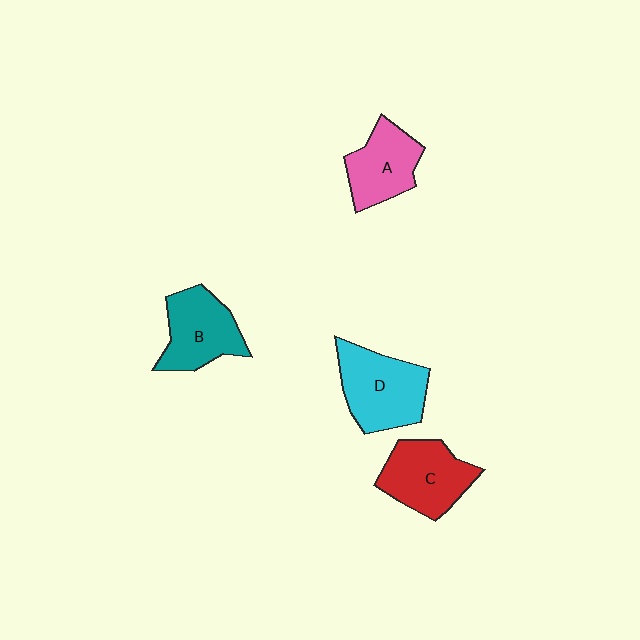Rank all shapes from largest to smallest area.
From largest to smallest: D (cyan), C (red), B (teal), A (pink).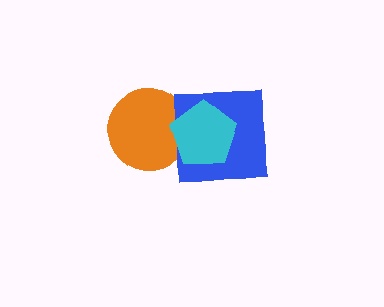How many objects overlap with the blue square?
2 objects overlap with the blue square.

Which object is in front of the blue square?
The cyan pentagon is in front of the blue square.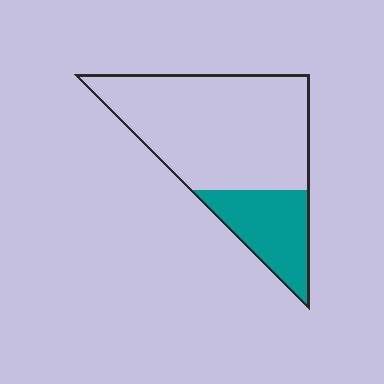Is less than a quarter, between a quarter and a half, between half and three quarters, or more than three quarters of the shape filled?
Between a quarter and a half.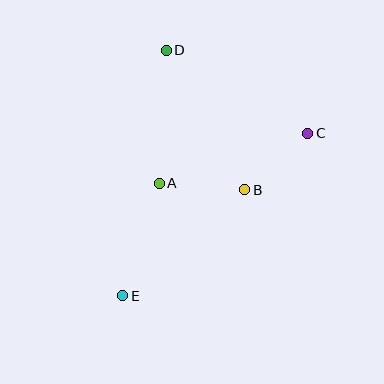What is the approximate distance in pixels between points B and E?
The distance between B and E is approximately 161 pixels.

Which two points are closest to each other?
Points B and C are closest to each other.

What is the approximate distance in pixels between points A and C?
The distance between A and C is approximately 157 pixels.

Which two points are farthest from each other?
Points D and E are farthest from each other.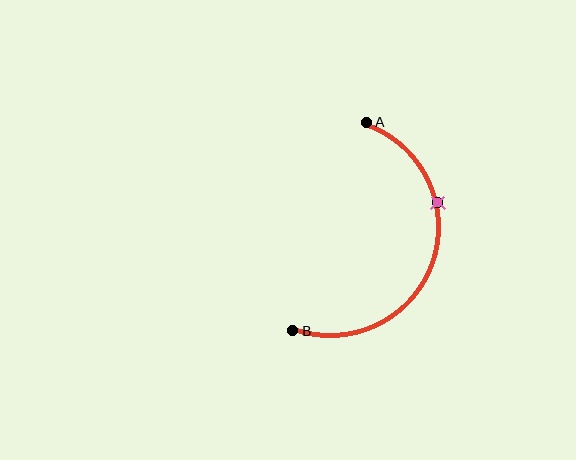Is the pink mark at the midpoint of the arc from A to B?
No. The pink mark lies on the arc but is closer to endpoint A. The arc midpoint would be at the point on the curve equidistant along the arc from both A and B.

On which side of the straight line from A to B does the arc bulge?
The arc bulges to the right of the straight line connecting A and B.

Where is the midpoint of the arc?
The arc midpoint is the point on the curve farthest from the straight line joining A and B. It sits to the right of that line.